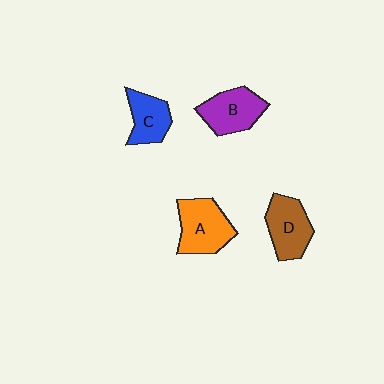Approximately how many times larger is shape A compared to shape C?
Approximately 1.4 times.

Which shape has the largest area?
Shape A (orange).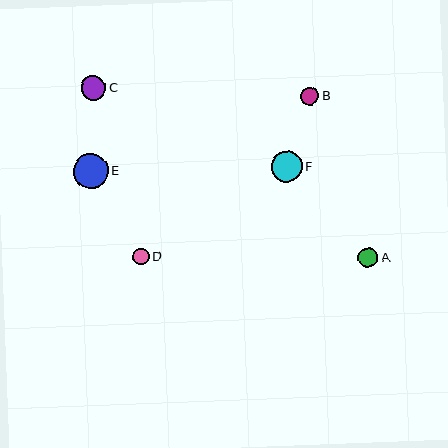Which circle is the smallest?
Circle D is the smallest with a size of approximately 16 pixels.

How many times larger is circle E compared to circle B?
Circle E is approximately 2.0 times the size of circle B.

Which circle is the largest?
Circle E is the largest with a size of approximately 35 pixels.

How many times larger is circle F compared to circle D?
Circle F is approximately 1.9 times the size of circle D.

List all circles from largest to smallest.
From largest to smallest: E, F, C, A, B, D.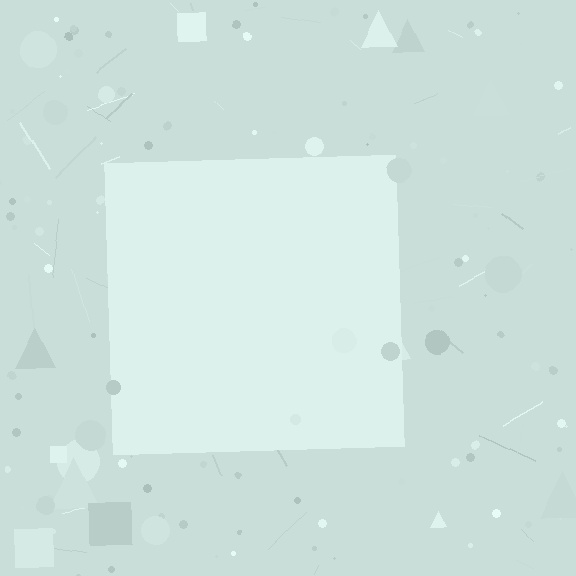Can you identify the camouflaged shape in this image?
The camouflaged shape is a square.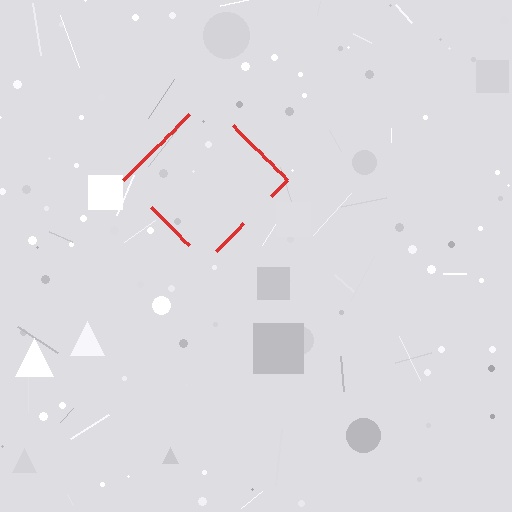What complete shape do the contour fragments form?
The contour fragments form a diamond.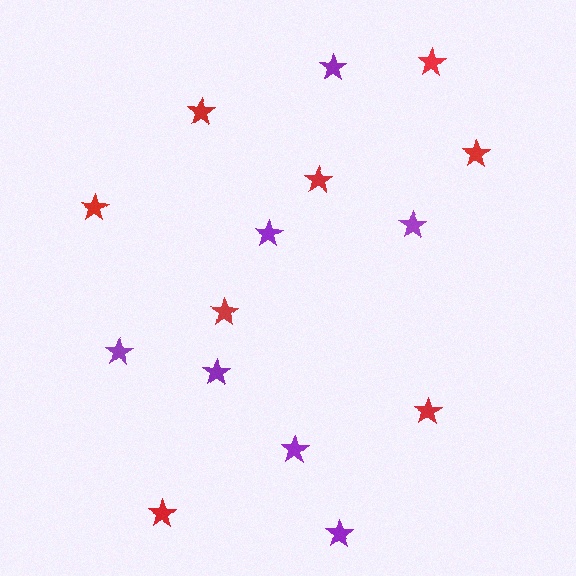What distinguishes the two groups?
There are 2 groups: one group of purple stars (7) and one group of red stars (8).